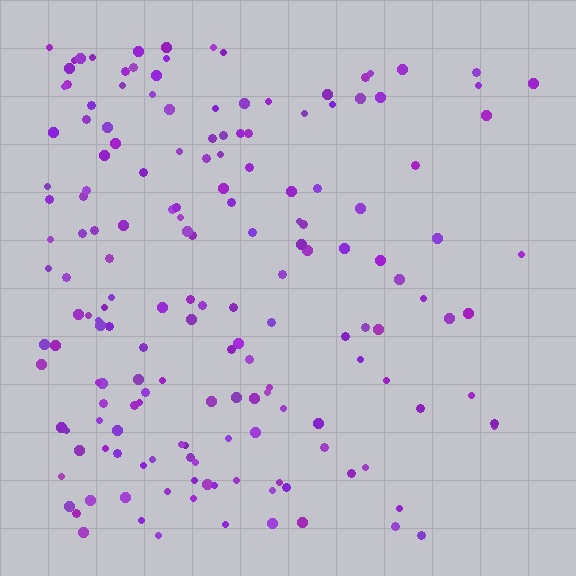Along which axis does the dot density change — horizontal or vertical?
Horizontal.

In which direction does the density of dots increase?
From right to left, with the left side densest.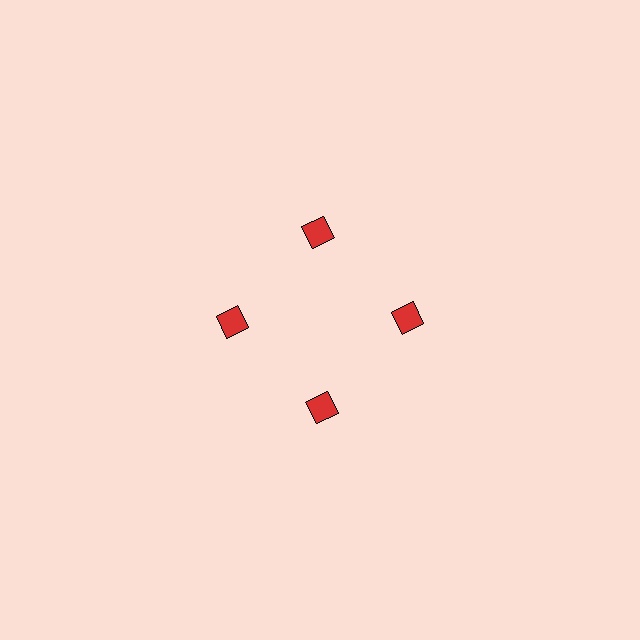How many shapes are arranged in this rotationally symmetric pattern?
There are 4 shapes, arranged in 4 groups of 1.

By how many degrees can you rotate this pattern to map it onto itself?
The pattern maps onto itself every 90 degrees of rotation.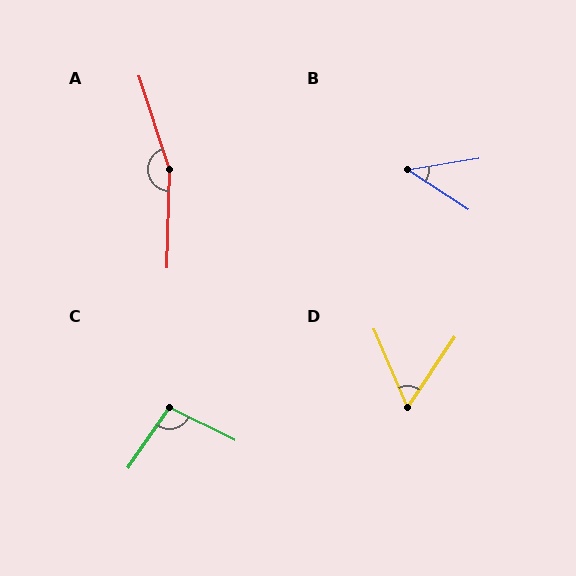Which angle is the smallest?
B, at approximately 42 degrees.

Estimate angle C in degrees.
Approximately 98 degrees.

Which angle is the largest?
A, at approximately 161 degrees.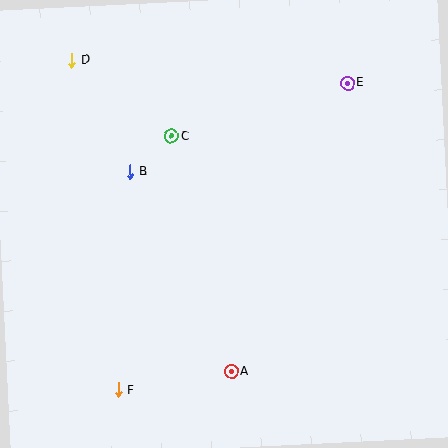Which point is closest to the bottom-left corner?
Point F is closest to the bottom-left corner.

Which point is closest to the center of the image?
Point C at (171, 136) is closest to the center.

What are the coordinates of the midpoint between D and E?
The midpoint between D and E is at (210, 72).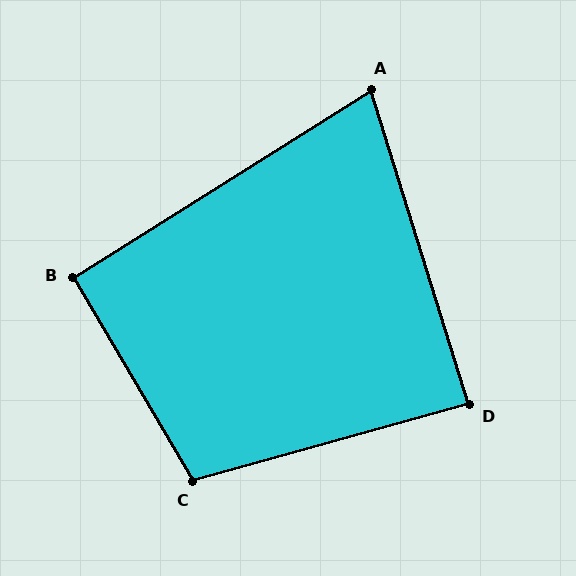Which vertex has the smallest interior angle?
A, at approximately 75 degrees.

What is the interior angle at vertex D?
Approximately 88 degrees (approximately right).